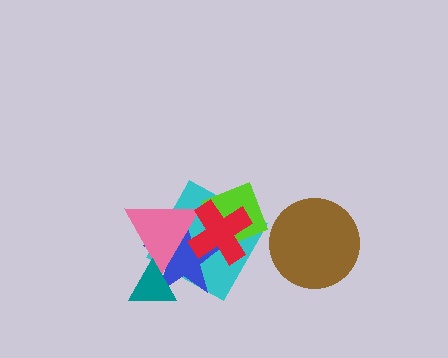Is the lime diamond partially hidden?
Yes, it is partially covered by another shape.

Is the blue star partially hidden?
Yes, it is partially covered by another shape.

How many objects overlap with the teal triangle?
2 objects overlap with the teal triangle.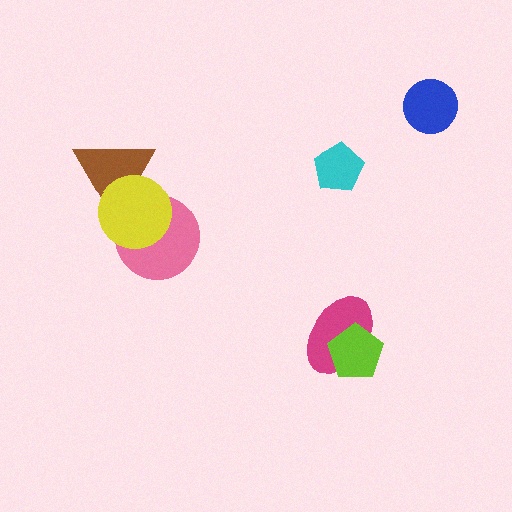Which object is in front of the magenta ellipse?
The lime pentagon is in front of the magenta ellipse.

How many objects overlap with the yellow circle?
2 objects overlap with the yellow circle.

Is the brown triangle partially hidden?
Yes, it is partially covered by another shape.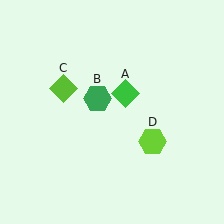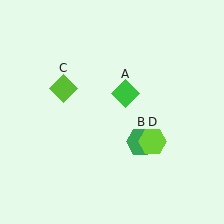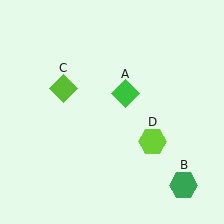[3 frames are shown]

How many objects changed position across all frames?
1 object changed position: green hexagon (object B).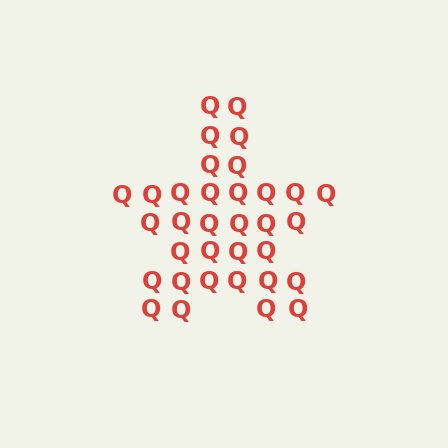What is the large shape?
The large shape is a star.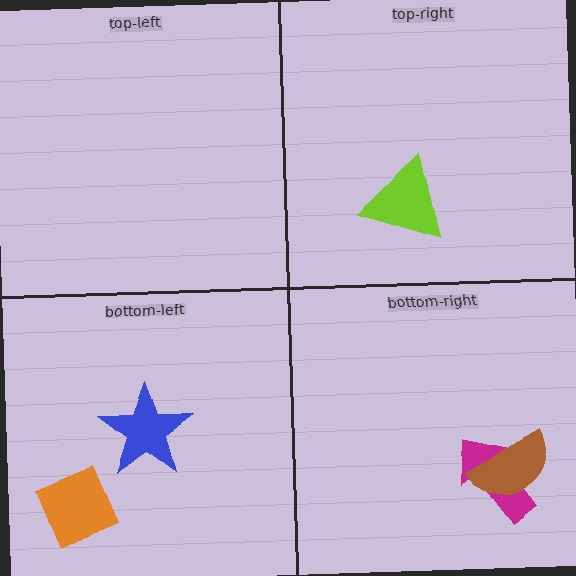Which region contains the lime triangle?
The top-right region.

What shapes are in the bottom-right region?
The magenta arrow, the brown semicircle.